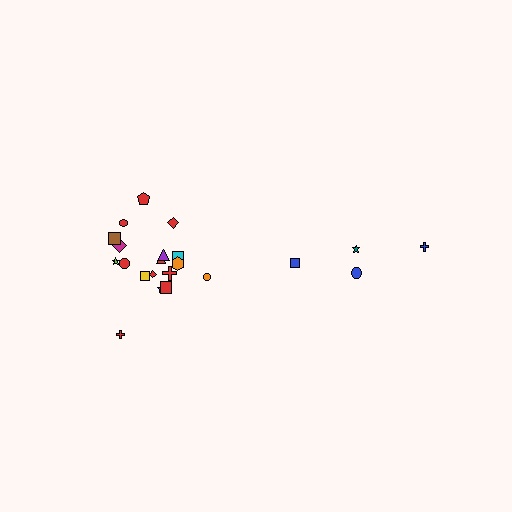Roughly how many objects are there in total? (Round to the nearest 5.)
Roughly 20 objects in total.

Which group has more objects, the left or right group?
The left group.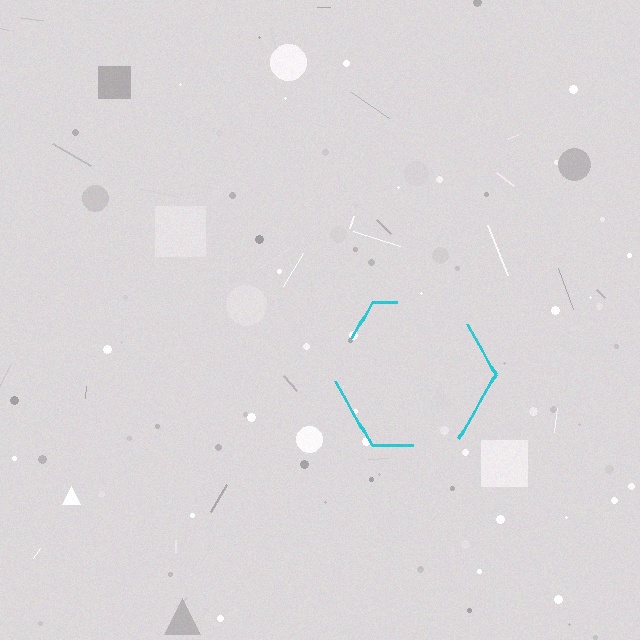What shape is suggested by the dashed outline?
The dashed outline suggests a hexagon.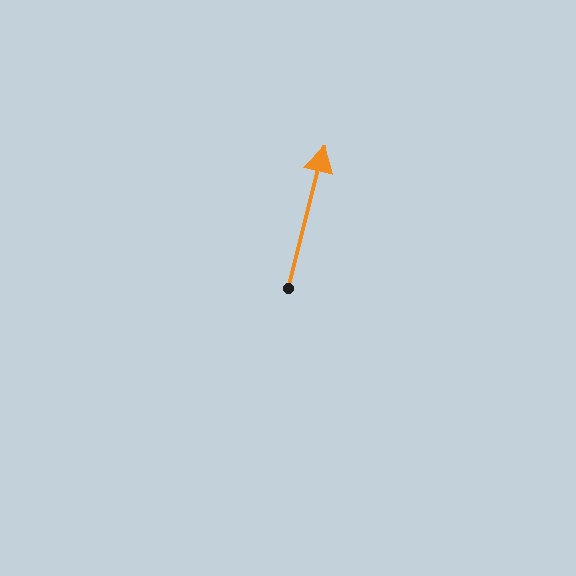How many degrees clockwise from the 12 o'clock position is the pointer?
Approximately 14 degrees.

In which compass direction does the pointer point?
North.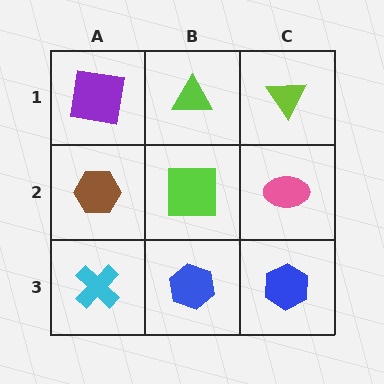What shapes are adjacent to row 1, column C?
A pink ellipse (row 2, column C), a lime triangle (row 1, column B).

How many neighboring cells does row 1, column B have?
3.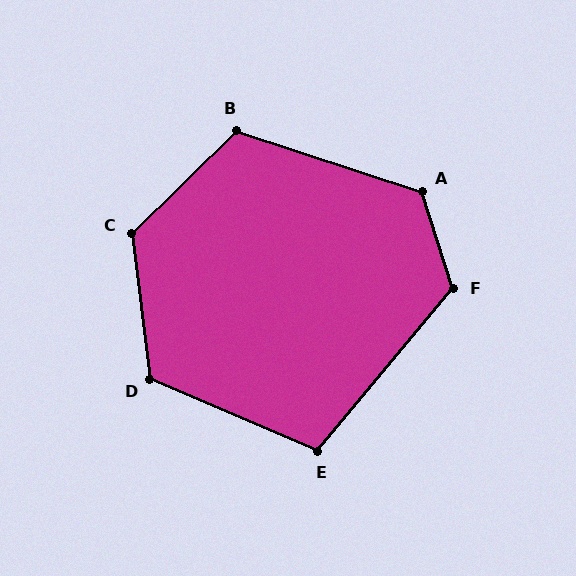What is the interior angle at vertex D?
Approximately 120 degrees (obtuse).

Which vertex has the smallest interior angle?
E, at approximately 107 degrees.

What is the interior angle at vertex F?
Approximately 122 degrees (obtuse).